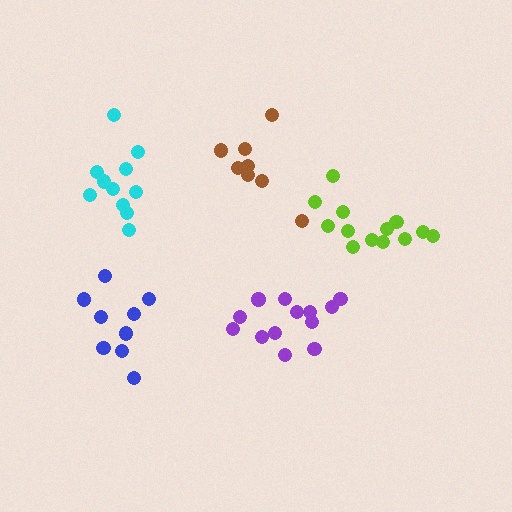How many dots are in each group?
Group 1: 13 dots, Group 2: 9 dots, Group 3: 11 dots, Group 4: 13 dots, Group 5: 8 dots (54 total).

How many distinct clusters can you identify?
There are 5 distinct clusters.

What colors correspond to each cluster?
The clusters are colored: lime, blue, cyan, purple, brown.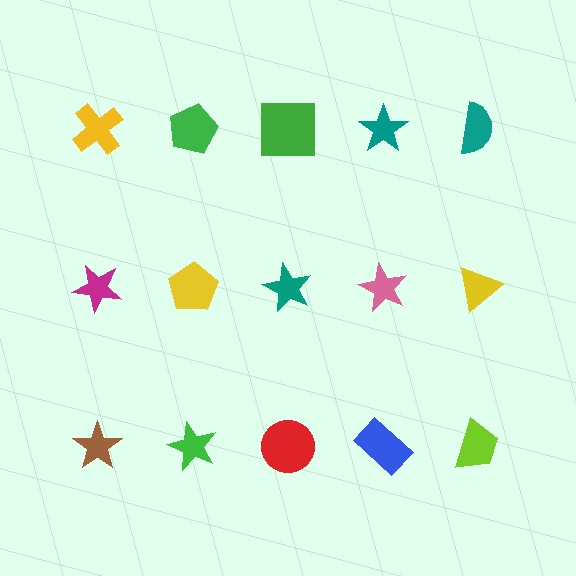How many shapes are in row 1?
5 shapes.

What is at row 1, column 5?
A teal semicircle.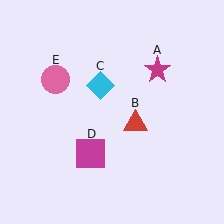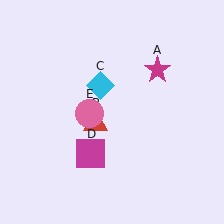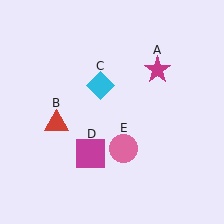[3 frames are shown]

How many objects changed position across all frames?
2 objects changed position: red triangle (object B), pink circle (object E).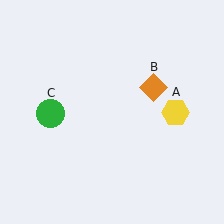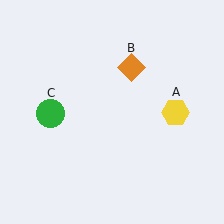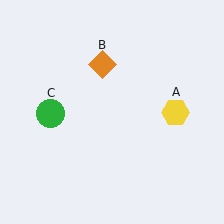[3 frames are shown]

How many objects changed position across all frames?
1 object changed position: orange diamond (object B).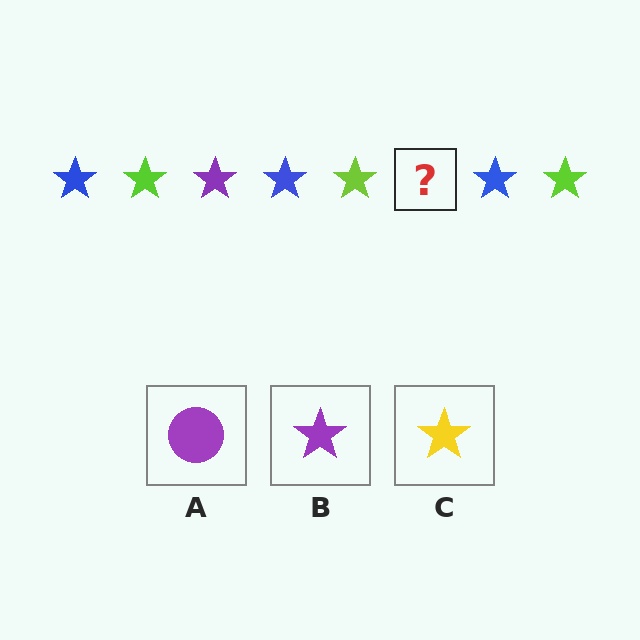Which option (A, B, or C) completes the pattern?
B.